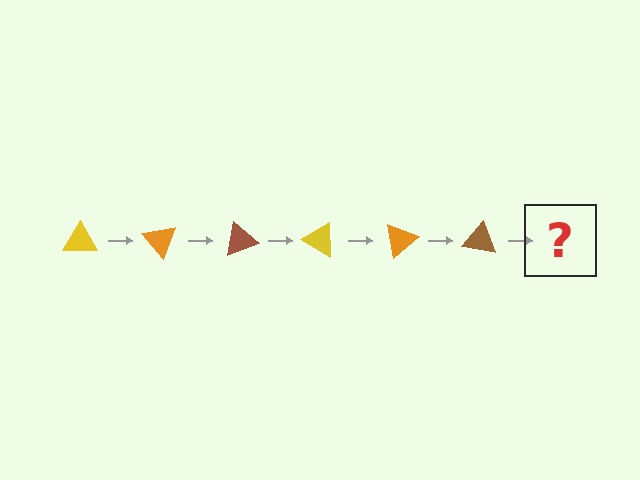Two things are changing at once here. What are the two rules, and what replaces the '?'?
The two rules are that it rotates 50 degrees each step and the color cycles through yellow, orange, and brown. The '?' should be a yellow triangle, rotated 300 degrees from the start.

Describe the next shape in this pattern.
It should be a yellow triangle, rotated 300 degrees from the start.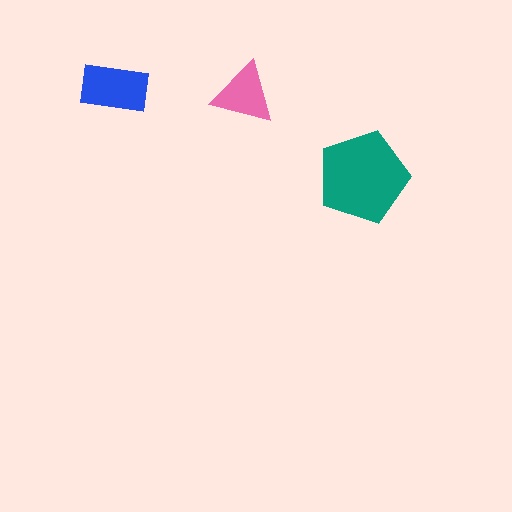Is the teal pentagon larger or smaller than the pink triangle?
Larger.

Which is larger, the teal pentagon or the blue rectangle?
The teal pentagon.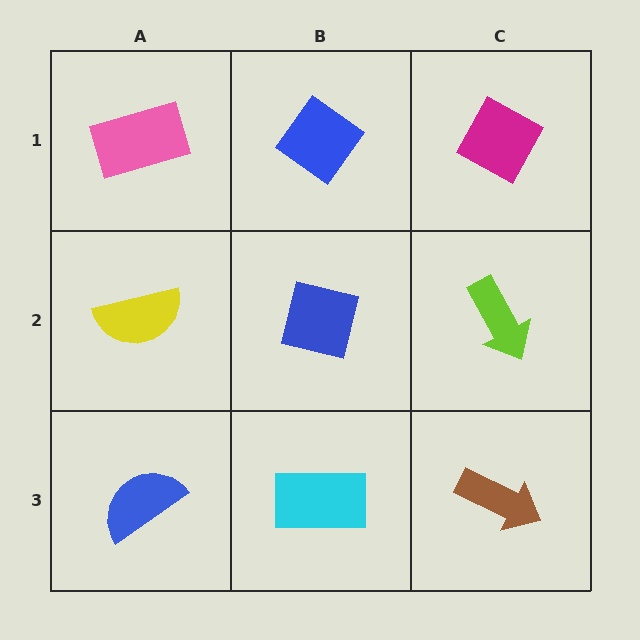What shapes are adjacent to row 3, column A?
A yellow semicircle (row 2, column A), a cyan rectangle (row 3, column B).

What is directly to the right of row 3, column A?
A cyan rectangle.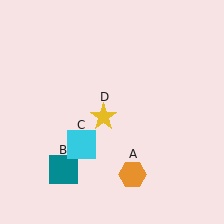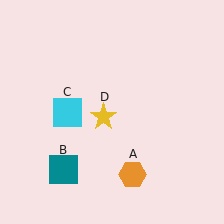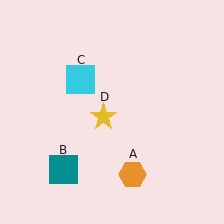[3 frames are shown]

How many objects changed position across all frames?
1 object changed position: cyan square (object C).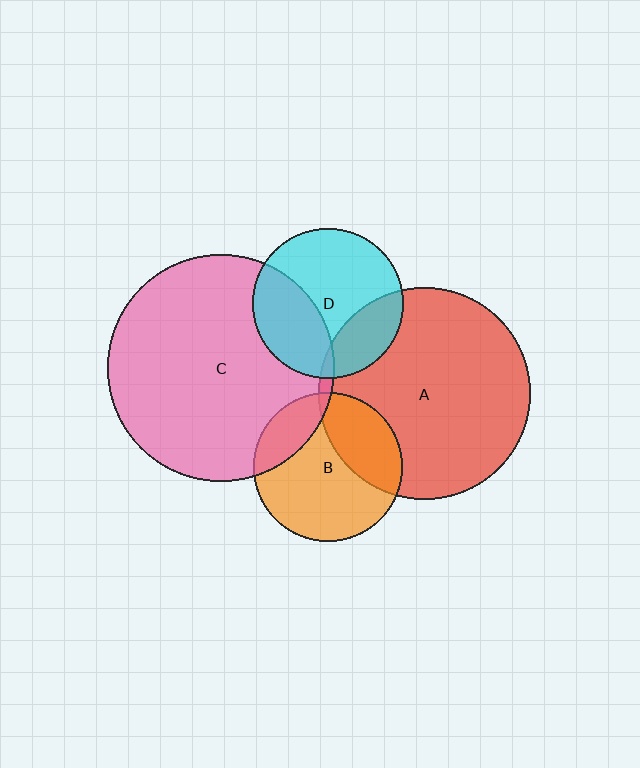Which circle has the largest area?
Circle C (pink).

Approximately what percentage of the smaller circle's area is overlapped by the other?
Approximately 30%.